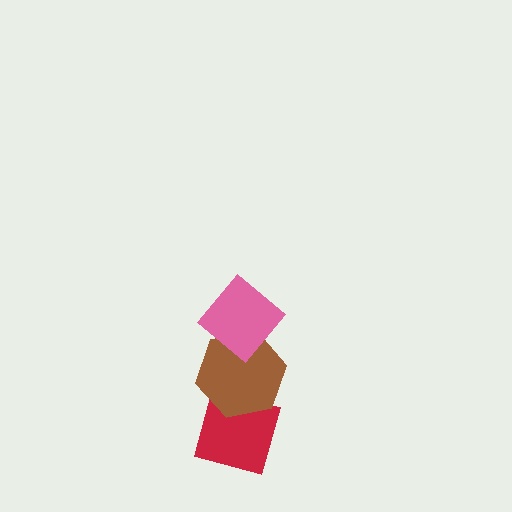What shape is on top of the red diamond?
The brown hexagon is on top of the red diamond.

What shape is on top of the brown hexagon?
The pink diamond is on top of the brown hexagon.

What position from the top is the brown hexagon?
The brown hexagon is 2nd from the top.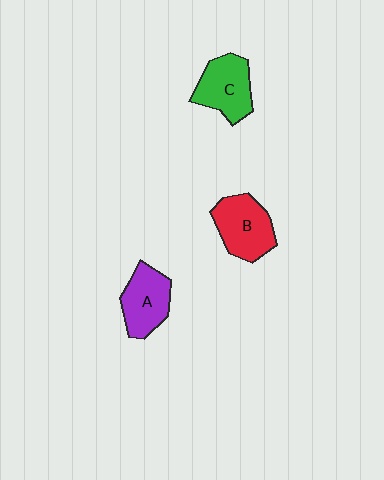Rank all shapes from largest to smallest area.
From largest to smallest: B (red), C (green), A (purple).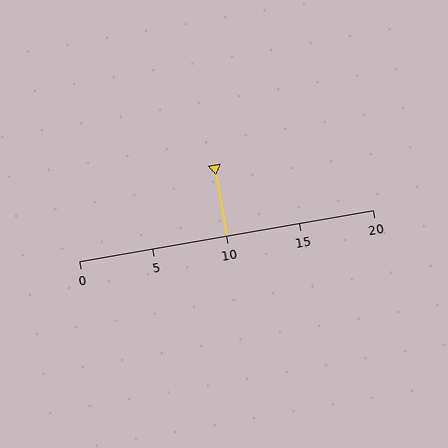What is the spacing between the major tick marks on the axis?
The major ticks are spaced 5 apart.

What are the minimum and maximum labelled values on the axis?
The axis runs from 0 to 20.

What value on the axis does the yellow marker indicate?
The marker indicates approximately 10.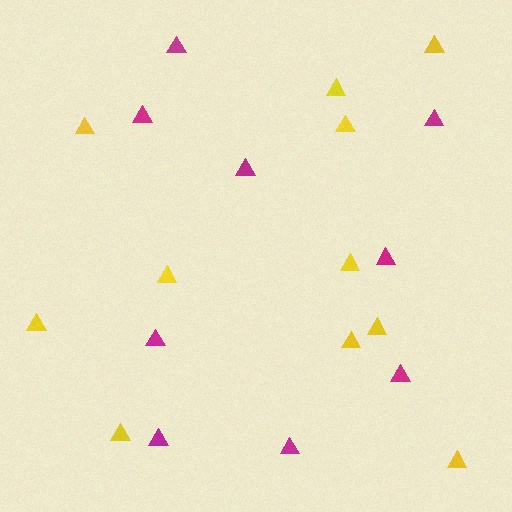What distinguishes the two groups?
There are 2 groups: one group of yellow triangles (11) and one group of magenta triangles (9).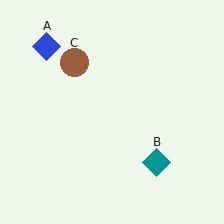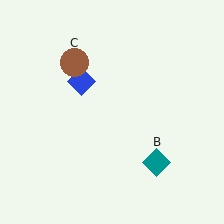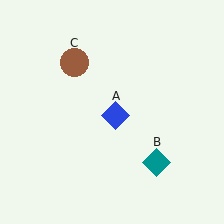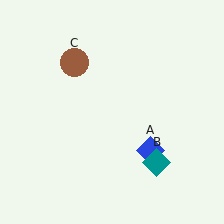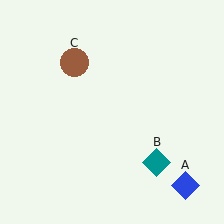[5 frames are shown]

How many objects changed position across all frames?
1 object changed position: blue diamond (object A).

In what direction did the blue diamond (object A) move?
The blue diamond (object A) moved down and to the right.